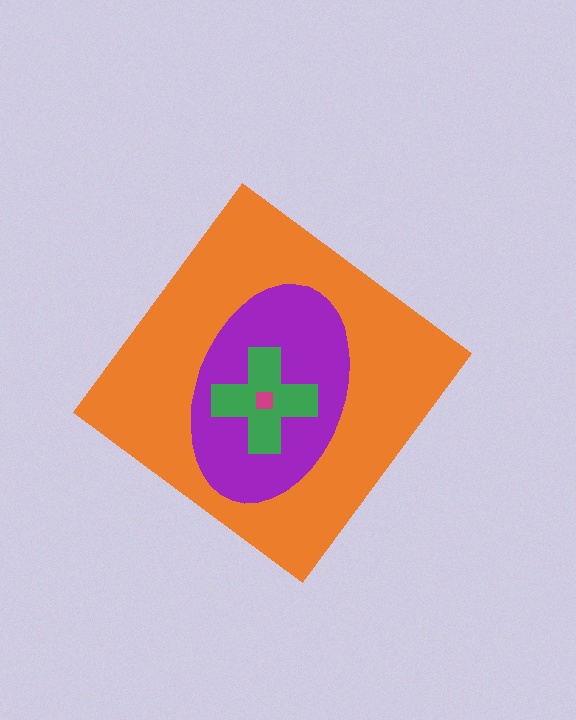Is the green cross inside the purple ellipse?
Yes.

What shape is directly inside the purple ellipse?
The green cross.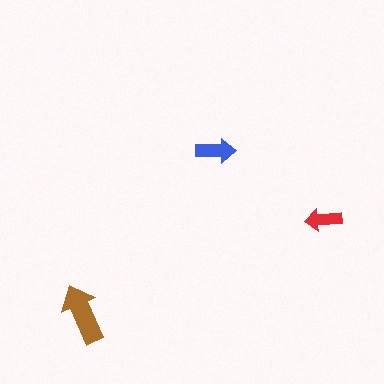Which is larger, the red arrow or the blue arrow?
The blue one.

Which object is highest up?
The blue arrow is topmost.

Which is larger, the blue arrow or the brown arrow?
The brown one.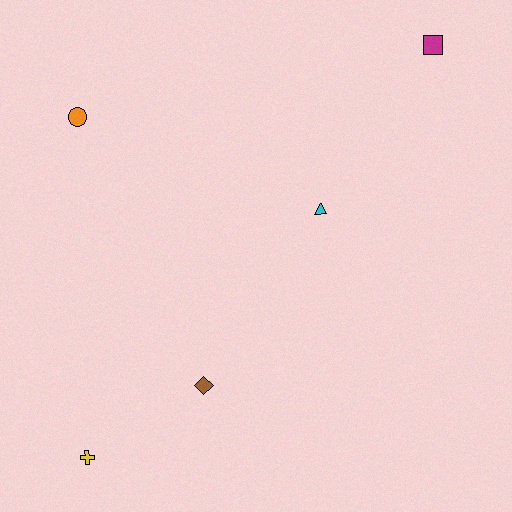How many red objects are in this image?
There are no red objects.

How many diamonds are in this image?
There is 1 diamond.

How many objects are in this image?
There are 5 objects.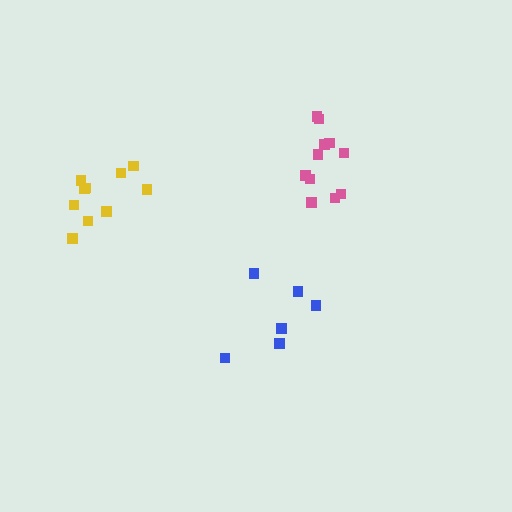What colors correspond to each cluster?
The clusters are colored: pink, blue, yellow.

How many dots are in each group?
Group 1: 11 dots, Group 2: 6 dots, Group 3: 10 dots (27 total).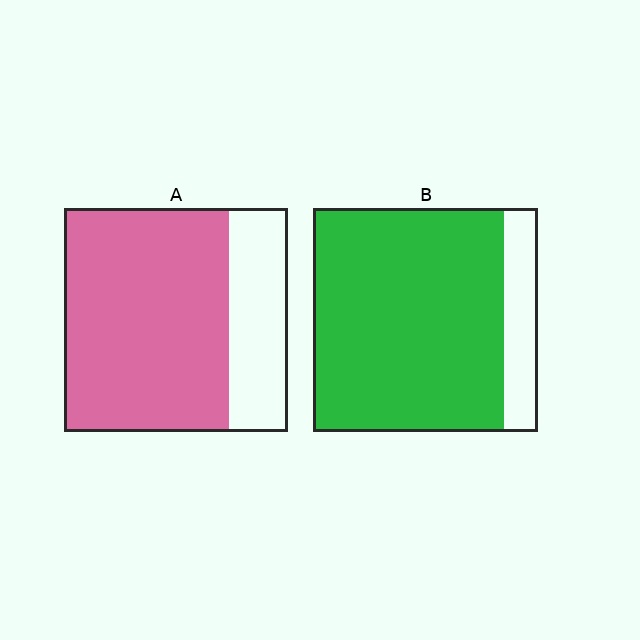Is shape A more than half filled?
Yes.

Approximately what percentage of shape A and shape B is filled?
A is approximately 75% and B is approximately 85%.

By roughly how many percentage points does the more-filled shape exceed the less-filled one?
By roughly 10 percentage points (B over A).